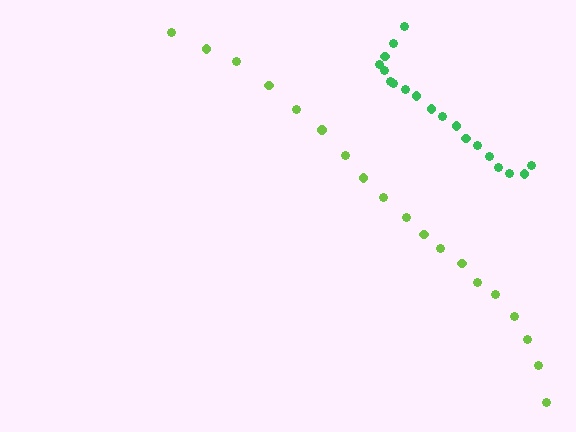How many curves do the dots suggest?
There are 2 distinct paths.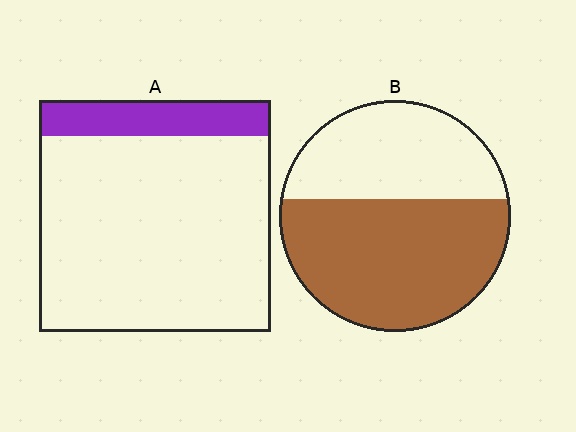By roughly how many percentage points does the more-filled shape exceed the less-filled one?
By roughly 45 percentage points (B over A).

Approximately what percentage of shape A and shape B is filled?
A is approximately 15% and B is approximately 60%.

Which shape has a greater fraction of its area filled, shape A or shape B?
Shape B.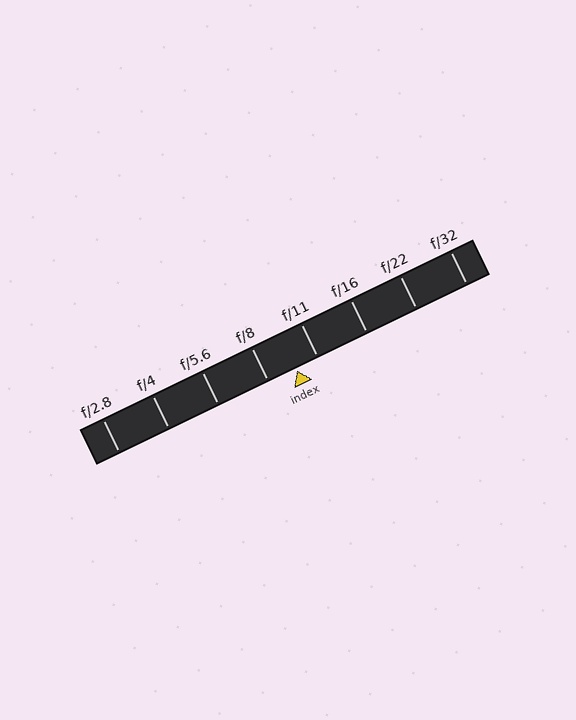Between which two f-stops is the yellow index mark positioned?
The index mark is between f/8 and f/11.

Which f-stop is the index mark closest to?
The index mark is closest to f/11.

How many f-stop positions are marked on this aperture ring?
There are 8 f-stop positions marked.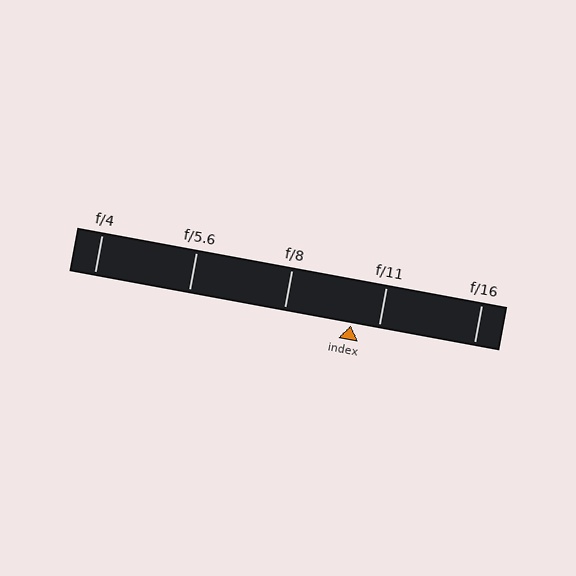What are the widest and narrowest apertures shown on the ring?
The widest aperture shown is f/4 and the narrowest is f/16.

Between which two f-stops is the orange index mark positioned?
The index mark is between f/8 and f/11.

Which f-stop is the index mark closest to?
The index mark is closest to f/11.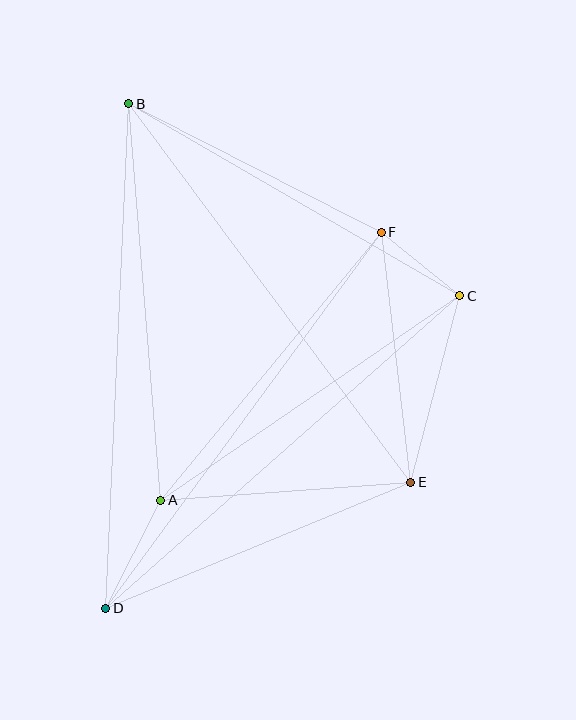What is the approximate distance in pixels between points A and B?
The distance between A and B is approximately 398 pixels.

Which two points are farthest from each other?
Points B and D are farthest from each other.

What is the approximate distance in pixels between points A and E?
The distance between A and E is approximately 250 pixels.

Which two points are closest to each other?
Points C and F are closest to each other.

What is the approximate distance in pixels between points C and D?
The distance between C and D is approximately 472 pixels.